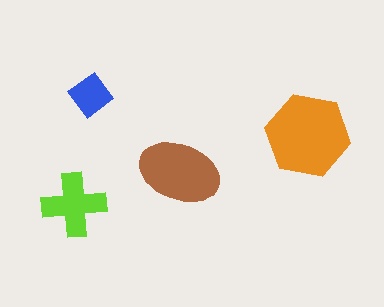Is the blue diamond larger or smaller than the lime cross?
Smaller.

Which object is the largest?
The orange hexagon.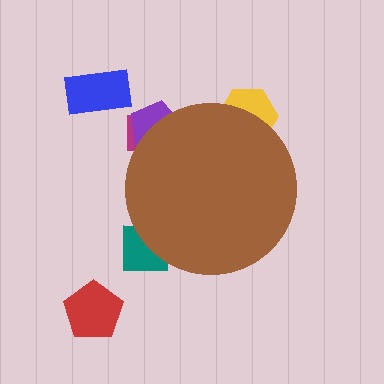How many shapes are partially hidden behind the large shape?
4 shapes are partially hidden.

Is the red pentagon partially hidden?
No, the red pentagon is fully visible.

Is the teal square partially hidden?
Yes, the teal square is partially hidden behind the brown circle.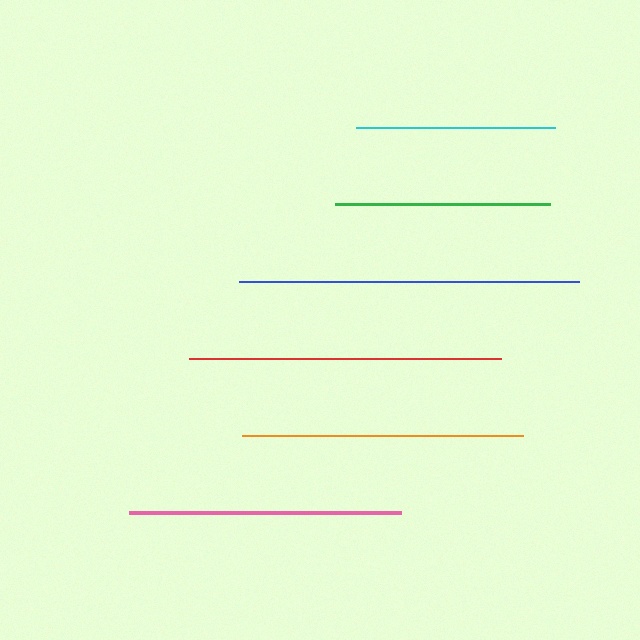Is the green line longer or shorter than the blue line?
The blue line is longer than the green line.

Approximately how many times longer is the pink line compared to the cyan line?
The pink line is approximately 1.4 times the length of the cyan line.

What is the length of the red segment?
The red segment is approximately 312 pixels long.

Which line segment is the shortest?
The cyan line is the shortest at approximately 199 pixels.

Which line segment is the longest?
The blue line is the longest at approximately 340 pixels.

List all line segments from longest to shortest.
From longest to shortest: blue, red, orange, pink, green, cyan.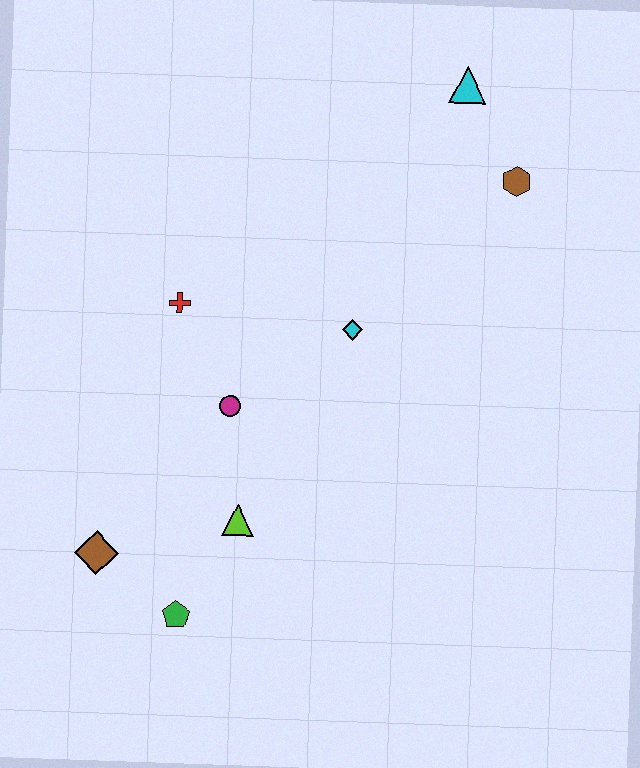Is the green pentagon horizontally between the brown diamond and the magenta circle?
Yes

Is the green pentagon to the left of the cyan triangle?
Yes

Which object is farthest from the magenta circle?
The cyan triangle is farthest from the magenta circle.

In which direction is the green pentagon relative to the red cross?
The green pentagon is below the red cross.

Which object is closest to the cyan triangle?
The brown hexagon is closest to the cyan triangle.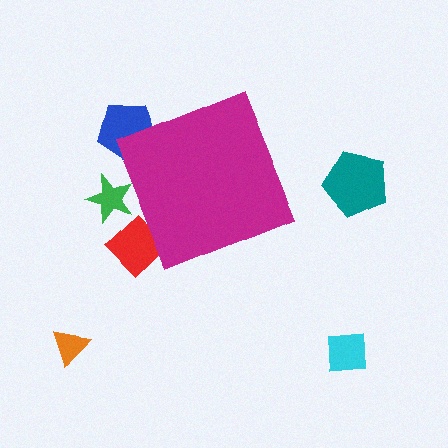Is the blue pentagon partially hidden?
Yes, the blue pentagon is partially hidden behind the magenta diamond.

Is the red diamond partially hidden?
Yes, the red diamond is partially hidden behind the magenta diamond.